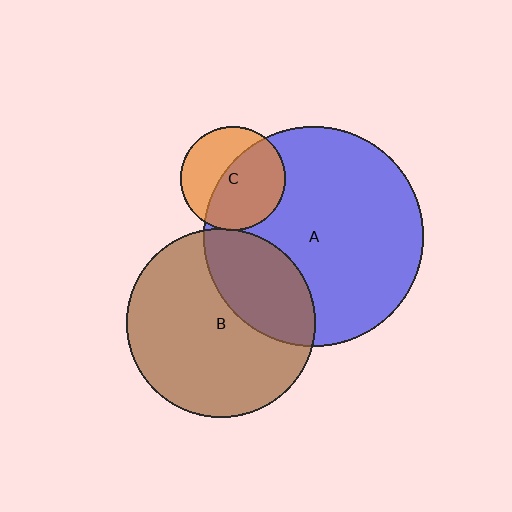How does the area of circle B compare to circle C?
Approximately 3.3 times.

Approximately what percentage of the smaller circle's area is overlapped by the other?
Approximately 5%.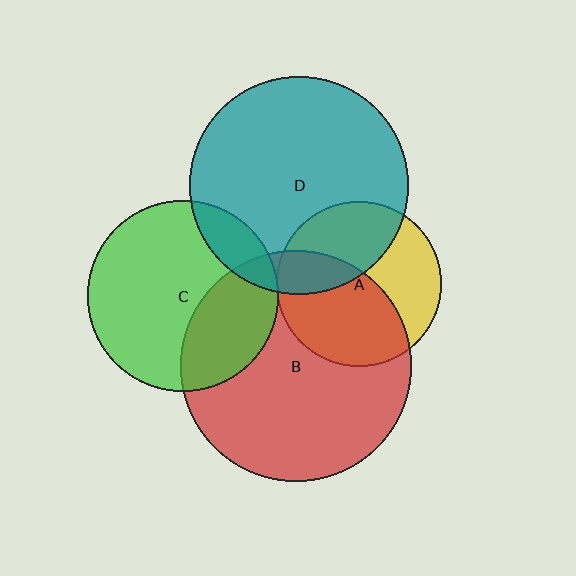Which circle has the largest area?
Circle B (red).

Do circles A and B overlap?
Yes.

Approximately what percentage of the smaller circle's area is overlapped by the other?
Approximately 50%.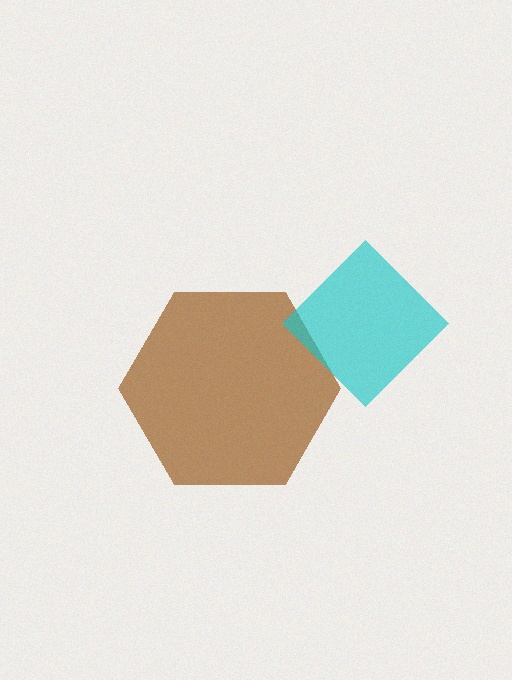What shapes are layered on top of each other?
The layered shapes are: a brown hexagon, a cyan diamond.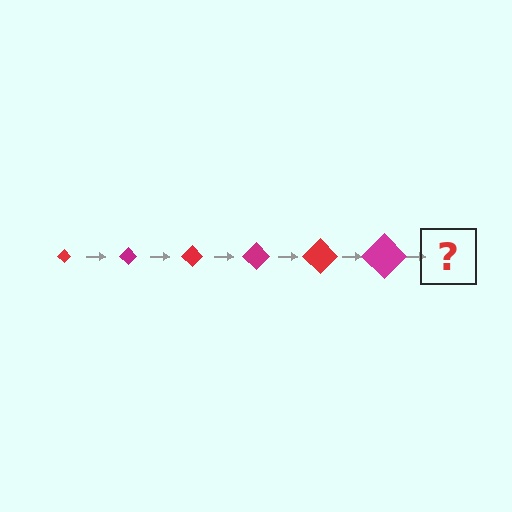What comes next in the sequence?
The next element should be a red diamond, larger than the previous one.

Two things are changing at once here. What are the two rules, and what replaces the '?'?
The two rules are that the diamond grows larger each step and the color cycles through red and magenta. The '?' should be a red diamond, larger than the previous one.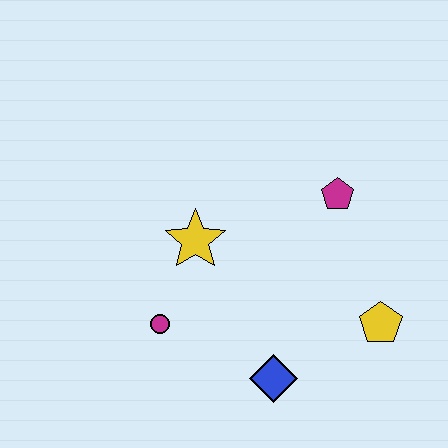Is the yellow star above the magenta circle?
Yes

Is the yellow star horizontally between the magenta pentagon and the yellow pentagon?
No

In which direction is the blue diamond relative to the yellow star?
The blue diamond is below the yellow star.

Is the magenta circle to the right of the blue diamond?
No